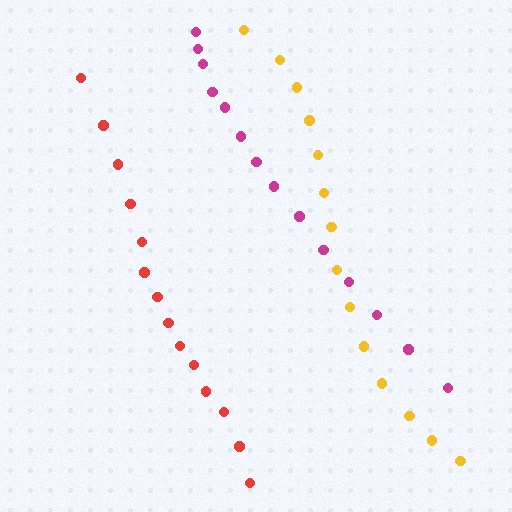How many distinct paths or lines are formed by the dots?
There are 3 distinct paths.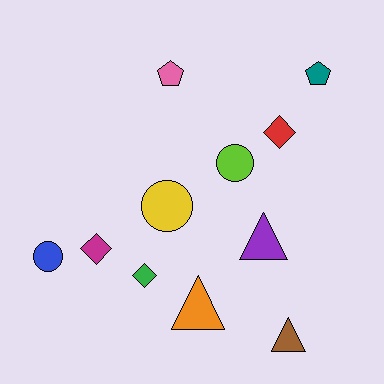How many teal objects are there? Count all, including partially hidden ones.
There is 1 teal object.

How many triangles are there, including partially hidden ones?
There are 3 triangles.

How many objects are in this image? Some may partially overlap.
There are 11 objects.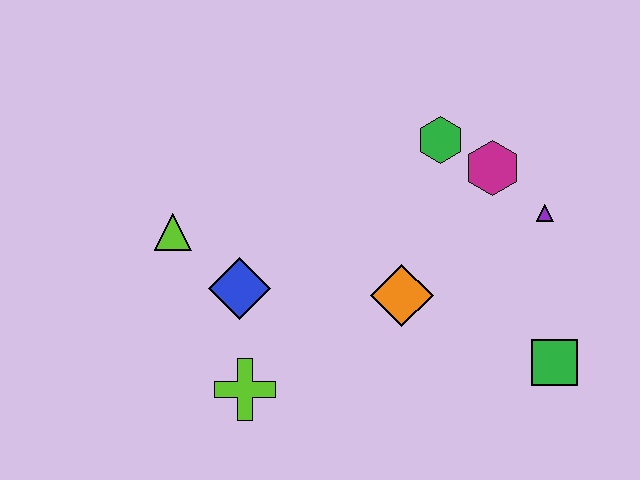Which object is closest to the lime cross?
The blue diamond is closest to the lime cross.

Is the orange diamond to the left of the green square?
Yes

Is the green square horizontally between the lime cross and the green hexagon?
No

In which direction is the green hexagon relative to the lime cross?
The green hexagon is above the lime cross.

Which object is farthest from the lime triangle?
The green square is farthest from the lime triangle.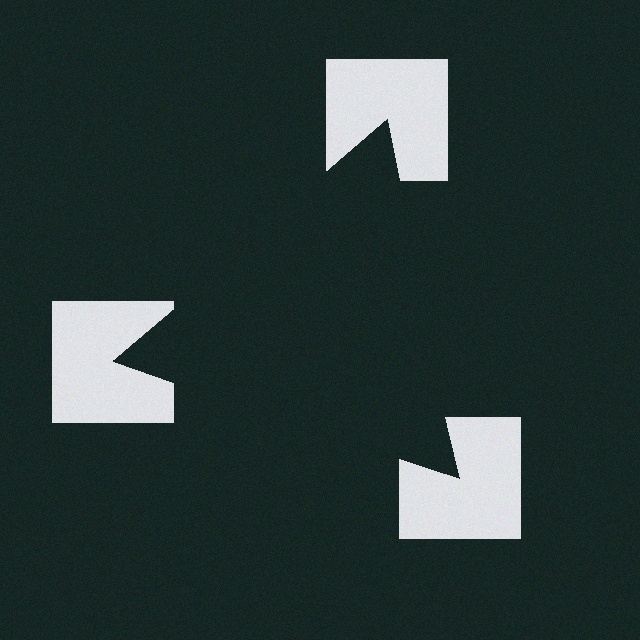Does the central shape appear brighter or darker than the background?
It typically appears slightly darker than the background, even though no actual brightness change is drawn.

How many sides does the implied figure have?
3 sides.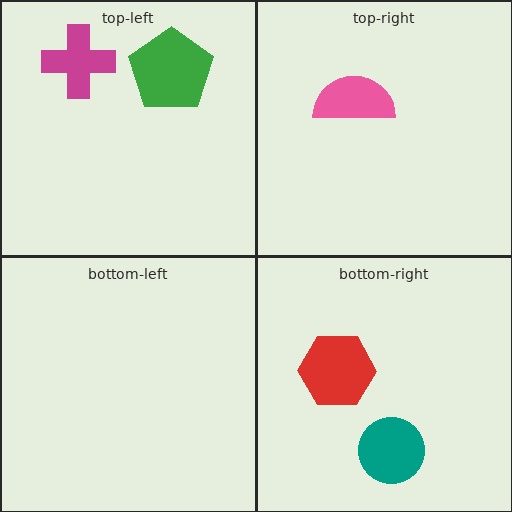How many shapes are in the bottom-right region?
2.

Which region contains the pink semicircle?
The top-right region.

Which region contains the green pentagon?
The top-left region.